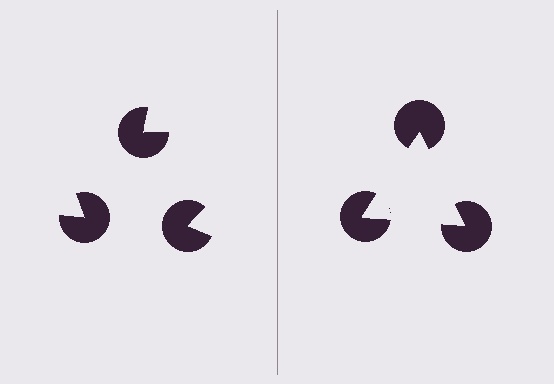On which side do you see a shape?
An illusory triangle appears on the right side. On the left side the wedge cuts are rotated, so no coherent shape forms.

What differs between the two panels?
The pac-man discs are positioned identically on both sides; only the wedge orientations differ. On the right they align to a triangle; on the left they are misaligned.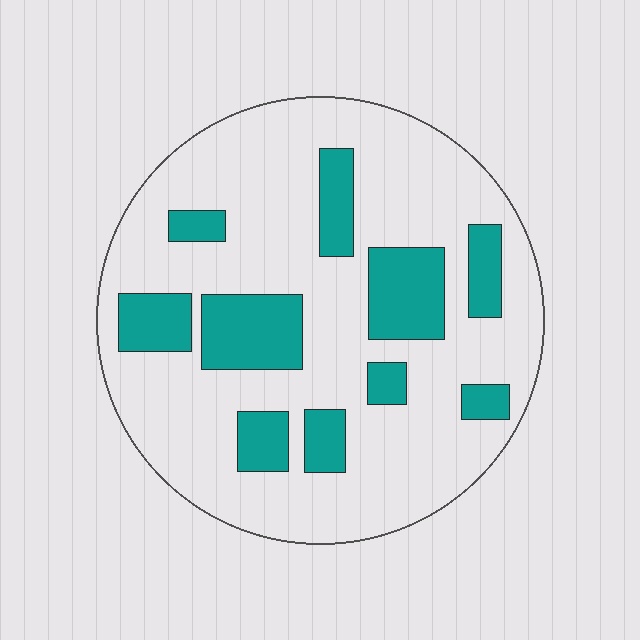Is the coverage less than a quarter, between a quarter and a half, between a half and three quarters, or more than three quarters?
Less than a quarter.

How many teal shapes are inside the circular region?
10.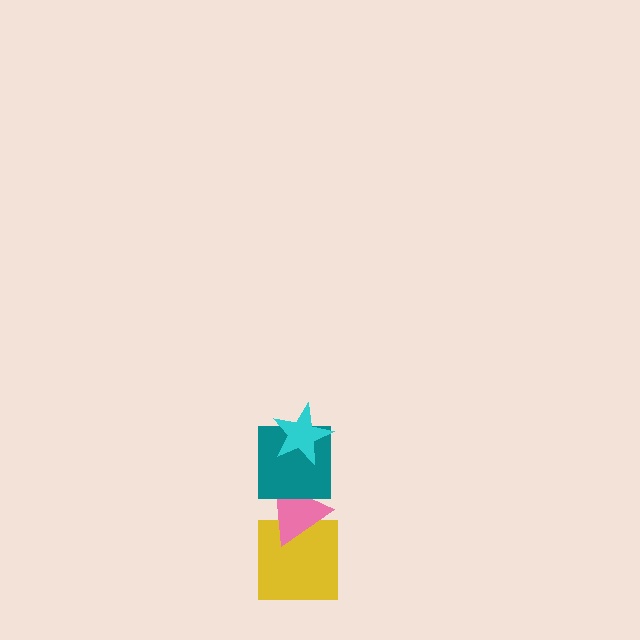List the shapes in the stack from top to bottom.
From top to bottom: the cyan star, the teal square, the pink triangle, the yellow square.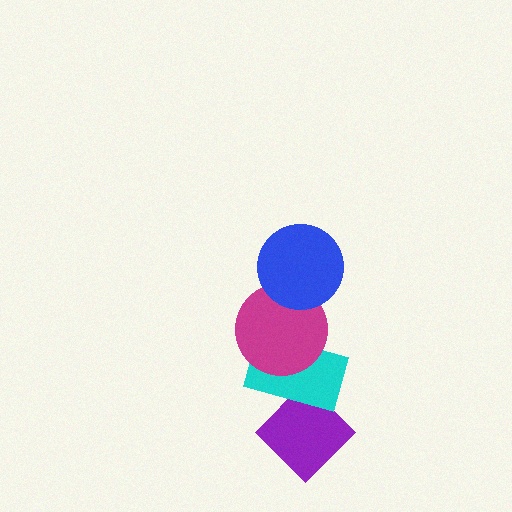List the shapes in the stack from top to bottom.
From top to bottom: the blue circle, the magenta circle, the cyan rectangle, the purple diamond.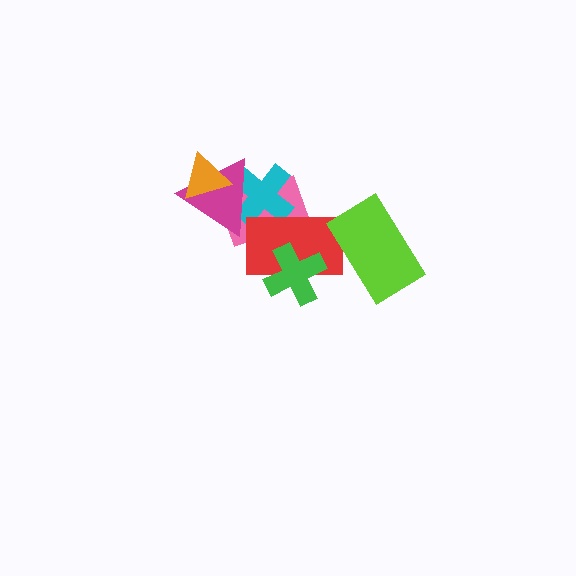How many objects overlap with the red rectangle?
4 objects overlap with the red rectangle.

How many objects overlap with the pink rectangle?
3 objects overlap with the pink rectangle.